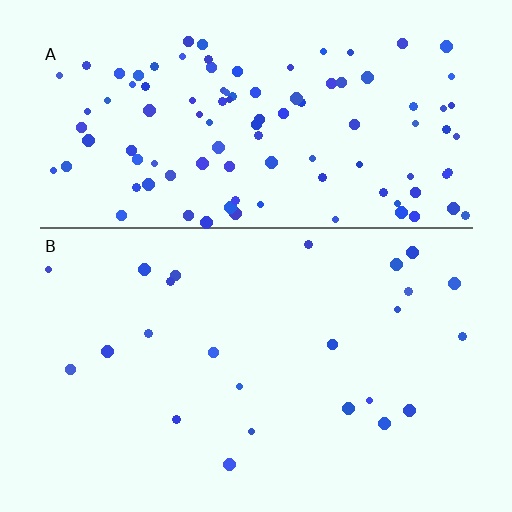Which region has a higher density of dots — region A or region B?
A (the top).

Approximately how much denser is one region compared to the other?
Approximately 4.5× — region A over region B.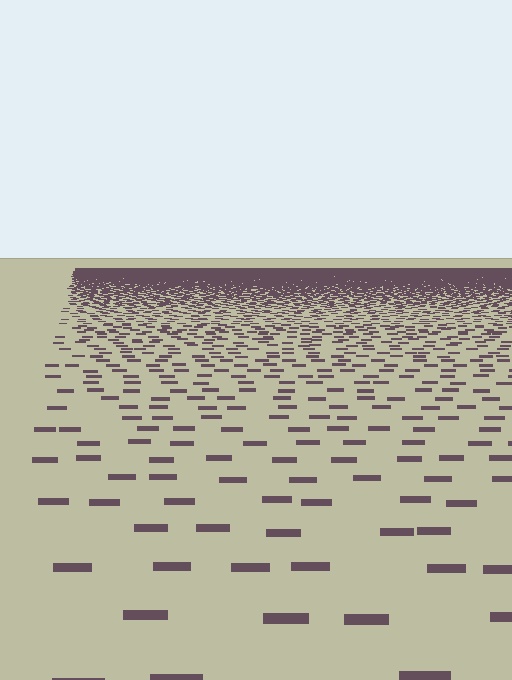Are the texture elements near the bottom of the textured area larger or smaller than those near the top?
Larger. Near the bottom, elements are closer to the viewer and appear at a bigger on-screen size.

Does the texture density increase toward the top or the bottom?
Density increases toward the top.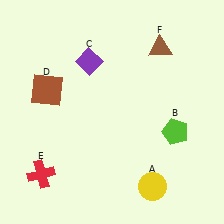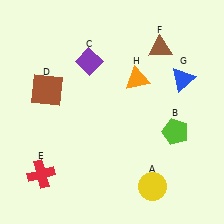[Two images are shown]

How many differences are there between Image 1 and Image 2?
There are 2 differences between the two images.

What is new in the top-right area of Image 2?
A blue triangle (G) was added in the top-right area of Image 2.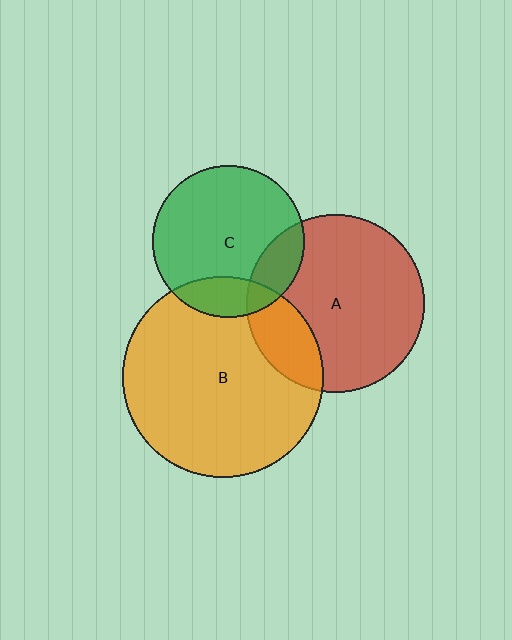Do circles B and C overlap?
Yes.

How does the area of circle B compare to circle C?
Approximately 1.8 times.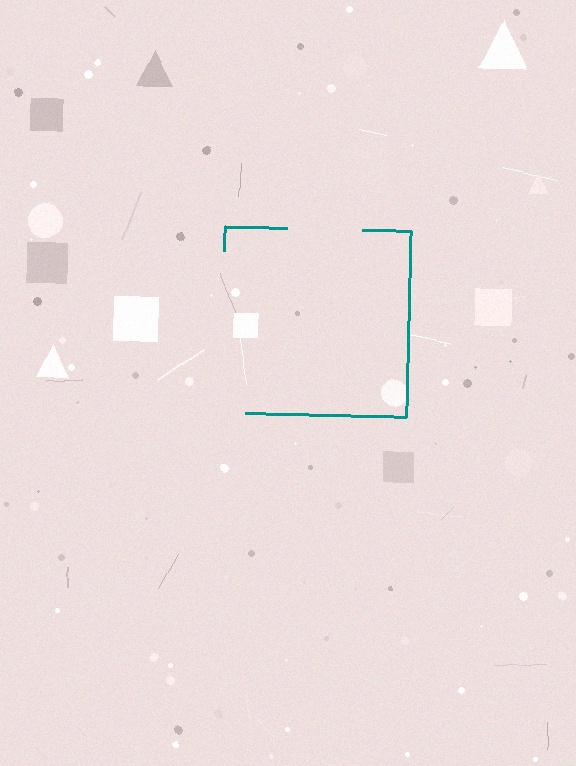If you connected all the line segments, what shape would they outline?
They would outline a square.